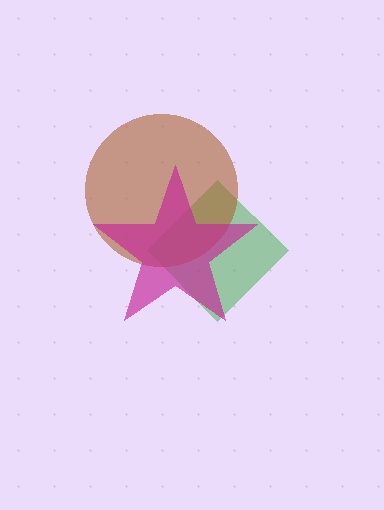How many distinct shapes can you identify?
There are 3 distinct shapes: a green diamond, a brown circle, a magenta star.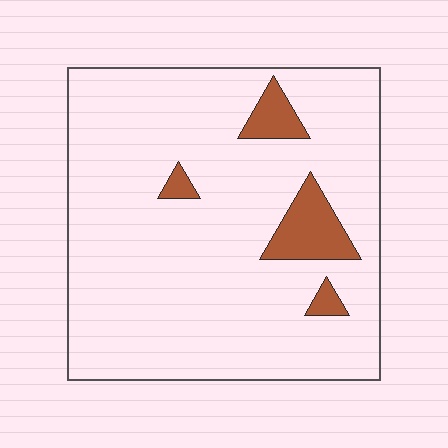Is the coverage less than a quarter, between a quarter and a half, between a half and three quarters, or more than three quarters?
Less than a quarter.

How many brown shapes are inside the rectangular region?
4.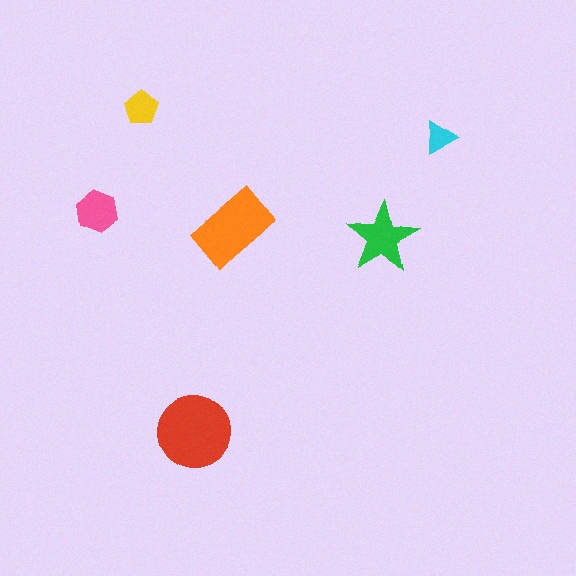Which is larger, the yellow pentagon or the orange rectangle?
The orange rectangle.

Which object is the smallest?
The cyan triangle.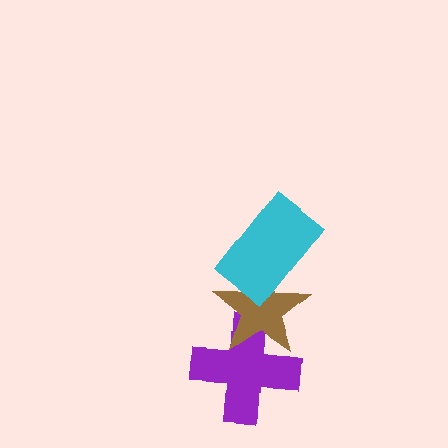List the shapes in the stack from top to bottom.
From top to bottom: the cyan rectangle, the brown star, the purple cross.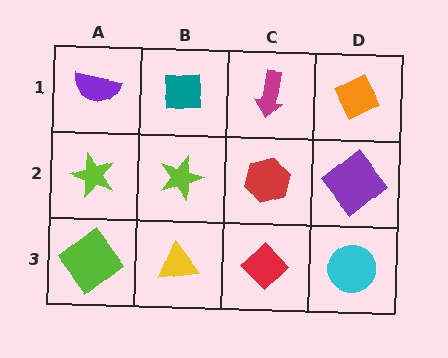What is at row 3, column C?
A red diamond.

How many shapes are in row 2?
4 shapes.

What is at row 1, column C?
A magenta arrow.